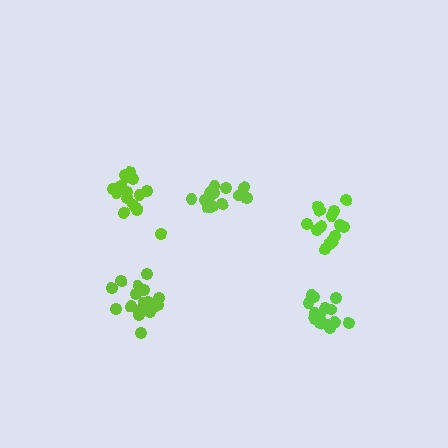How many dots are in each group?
Group 1: 17 dots, Group 2: 17 dots, Group 3: 20 dots, Group 4: 16 dots, Group 5: 17 dots (87 total).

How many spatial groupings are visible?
There are 5 spatial groupings.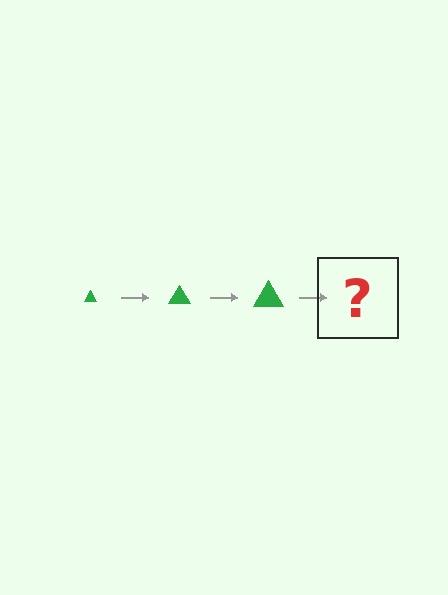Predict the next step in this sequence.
The next step is a green triangle, larger than the previous one.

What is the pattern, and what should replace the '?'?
The pattern is that the triangle gets progressively larger each step. The '?' should be a green triangle, larger than the previous one.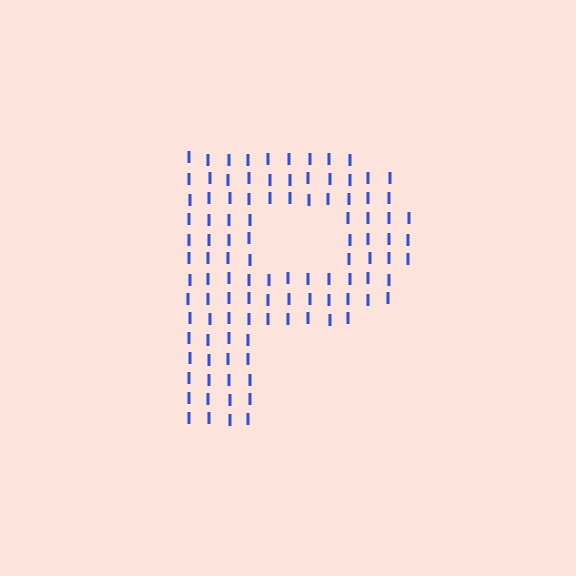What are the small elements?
The small elements are letter I's.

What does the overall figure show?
The overall figure shows the letter P.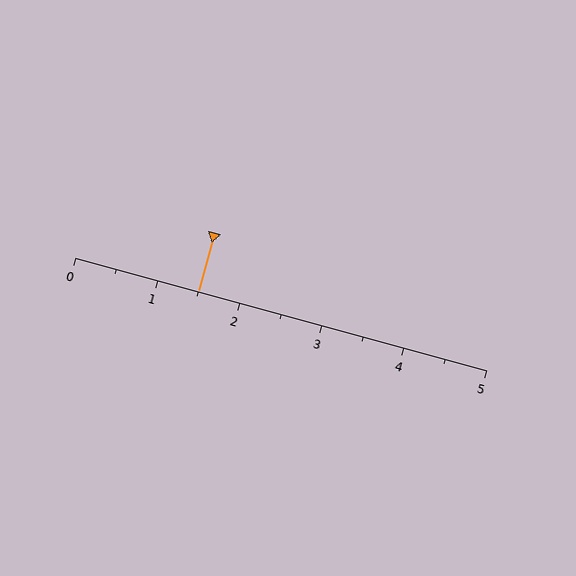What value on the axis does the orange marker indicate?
The marker indicates approximately 1.5.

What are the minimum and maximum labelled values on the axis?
The axis runs from 0 to 5.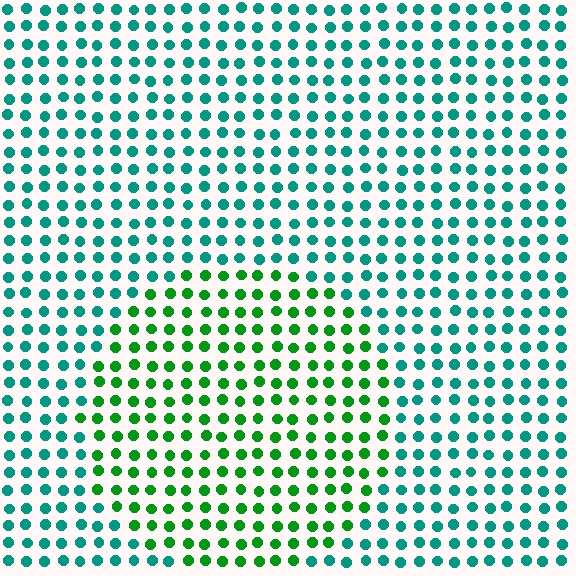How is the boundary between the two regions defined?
The boundary is defined purely by a slight shift in hue (about 43 degrees). Spacing, size, and orientation are identical on both sides.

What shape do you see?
I see a circle.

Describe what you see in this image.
The image is filled with small teal elements in a uniform arrangement. A circle-shaped region is visible where the elements are tinted to a slightly different hue, forming a subtle color boundary.